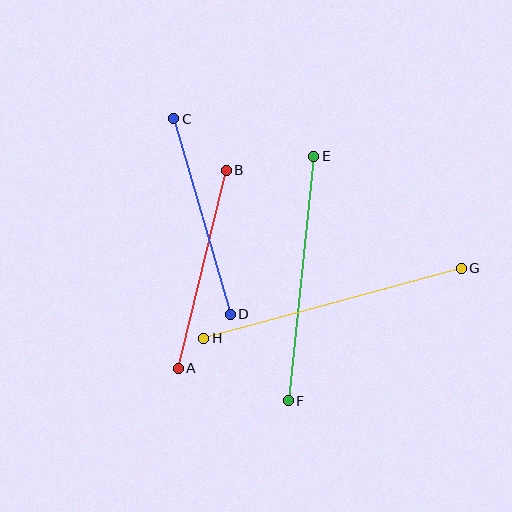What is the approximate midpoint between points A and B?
The midpoint is at approximately (202, 269) pixels.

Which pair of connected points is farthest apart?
Points G and H are farthest apart.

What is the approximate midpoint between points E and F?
The midpoint is at approximately (301, 279) pixels.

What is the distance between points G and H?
The distance is approximately 267 pixels.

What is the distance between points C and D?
The distance is approximately 203 pixels.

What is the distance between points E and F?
The distance is approximately 245 pixels.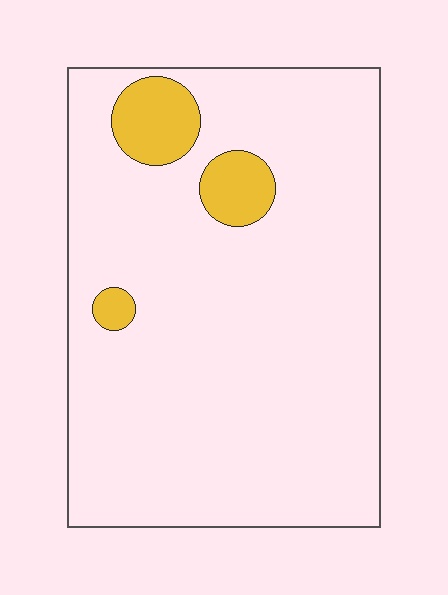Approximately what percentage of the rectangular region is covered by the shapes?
Approximately 10%.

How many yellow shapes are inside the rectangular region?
3.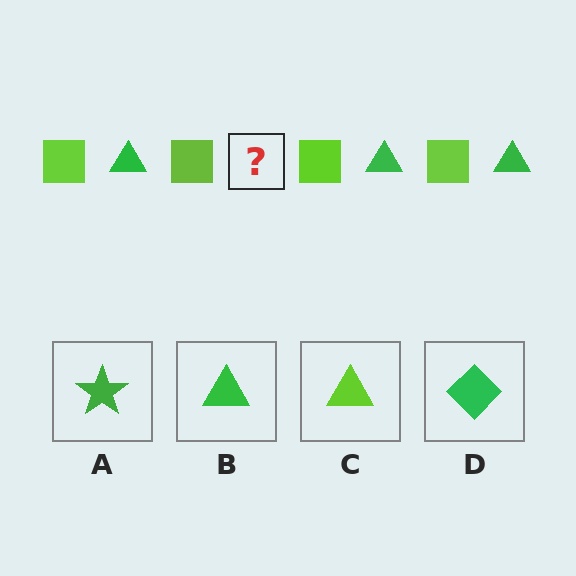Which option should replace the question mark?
Option B.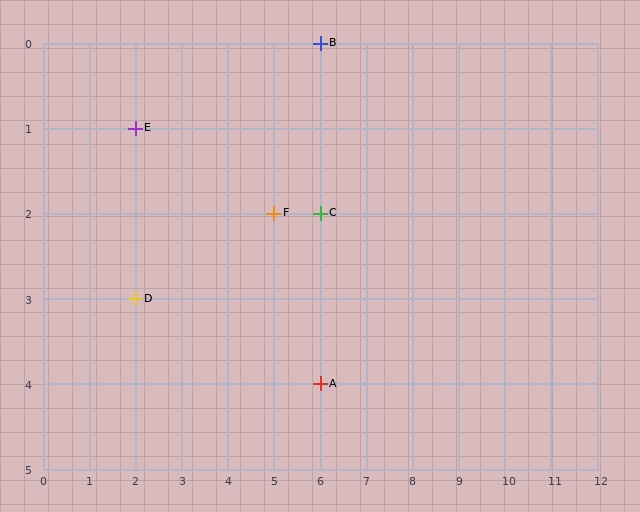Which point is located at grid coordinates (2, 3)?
Point D is at (2, 3).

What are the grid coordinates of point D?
Point D is at grid coordinates (2, 3).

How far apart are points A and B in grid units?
Points A and B are 4 rows apart.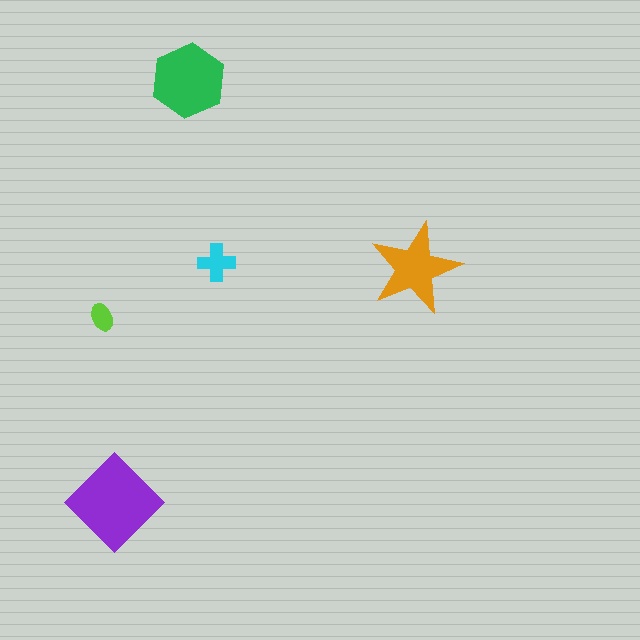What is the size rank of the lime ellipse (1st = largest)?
5th.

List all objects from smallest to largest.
The lime ellipse, the cyan cross, the orange star, the green hexagon, the purple diamond.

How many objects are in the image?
There are 5 objects in the image.